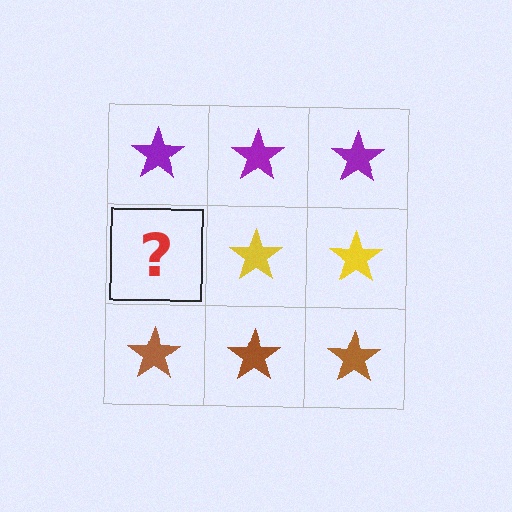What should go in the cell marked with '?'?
The missing cell should contain a yellow star.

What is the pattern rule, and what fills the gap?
The rule is that each row has a consistent color. The gap should be filled with a yellow star.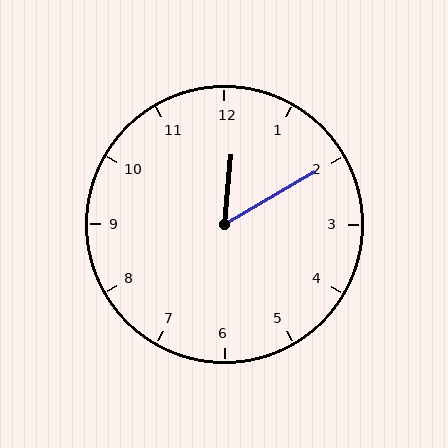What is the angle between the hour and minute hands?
Approximately 55 degrees.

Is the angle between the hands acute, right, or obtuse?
It is acute.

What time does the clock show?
12:10.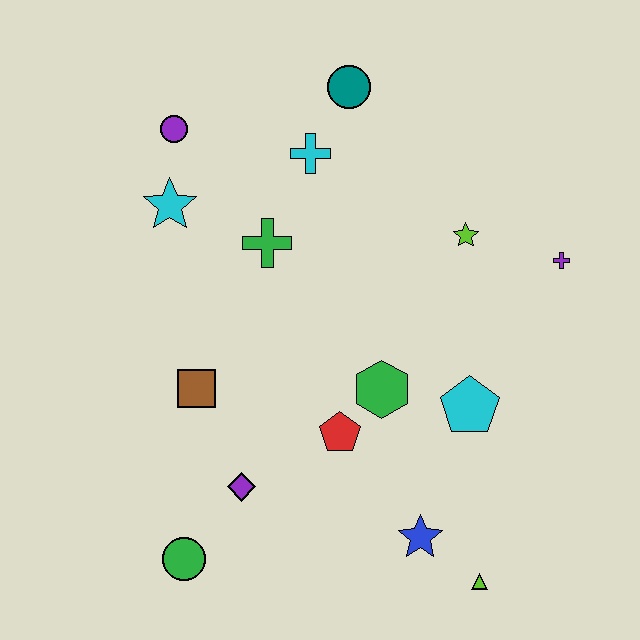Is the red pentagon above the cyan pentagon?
No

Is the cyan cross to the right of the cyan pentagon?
No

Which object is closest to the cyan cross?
The teal circle is closest to the cyan cross.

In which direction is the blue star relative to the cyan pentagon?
The blue star is below the cyan pentagon.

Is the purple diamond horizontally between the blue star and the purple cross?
No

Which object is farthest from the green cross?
The lime triangle is farthest from the green cross.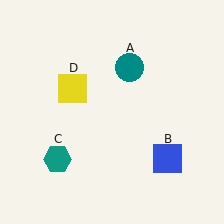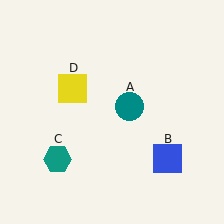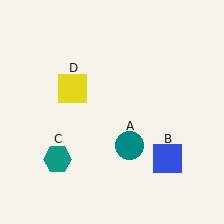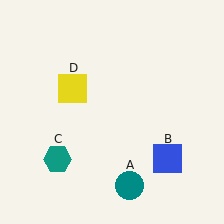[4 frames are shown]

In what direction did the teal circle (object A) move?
The teal circle (object A) moved down.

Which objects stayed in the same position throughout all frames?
Blue square (object B) and teal hexagon (object C) and yellow square (object D) remained stationary.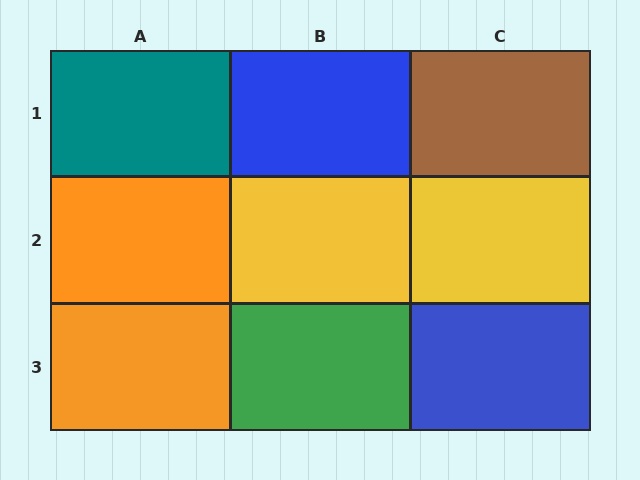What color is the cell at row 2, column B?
Yellow.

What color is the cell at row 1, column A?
Teal.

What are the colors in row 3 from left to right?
Orange, green, blue.